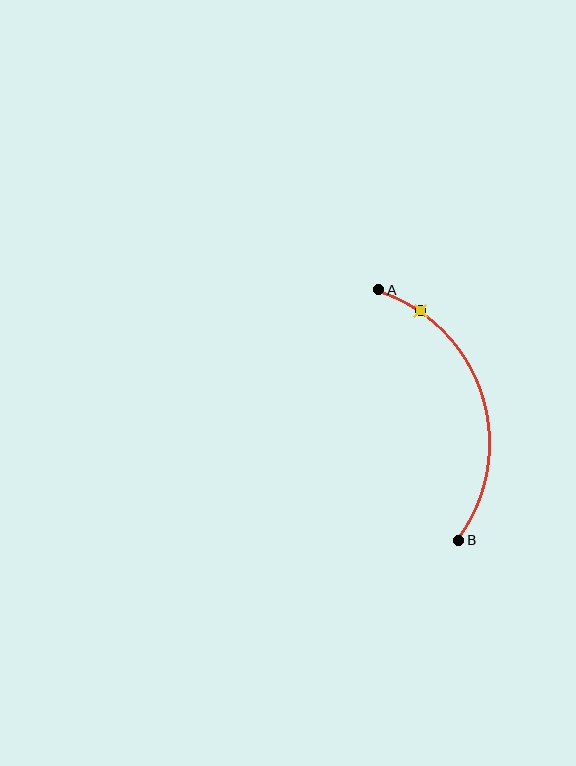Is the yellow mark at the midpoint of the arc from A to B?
No. The yellow mark lies on the arc but is closer to endpoint A. The arc midpoint would be at the point on the curve equidistant along the arc from both A and B.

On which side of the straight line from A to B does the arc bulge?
The arc bulges to the right of the straight line connecting A and B.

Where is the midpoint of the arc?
The arc midpoint is the point on the curve farthest from the straight line joining A and B. It sits to the right of that line.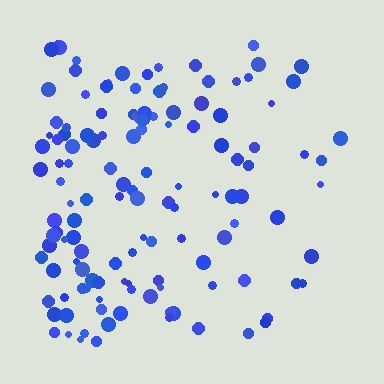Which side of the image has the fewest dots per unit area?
The right.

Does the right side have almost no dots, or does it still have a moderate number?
Still a moderate number, just noticeably fewer than the left.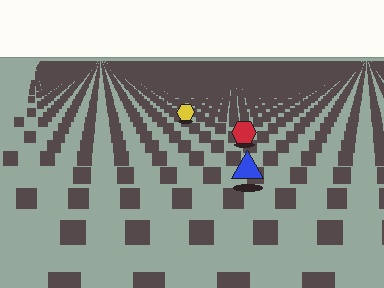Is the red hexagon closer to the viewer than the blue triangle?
No. The blue triangle is closer — you can tell from the texture gradient: the ground texture is coarser near it.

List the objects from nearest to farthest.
From nearest to farthest: the blue triangle, the red hexagon, the yellow hexagon.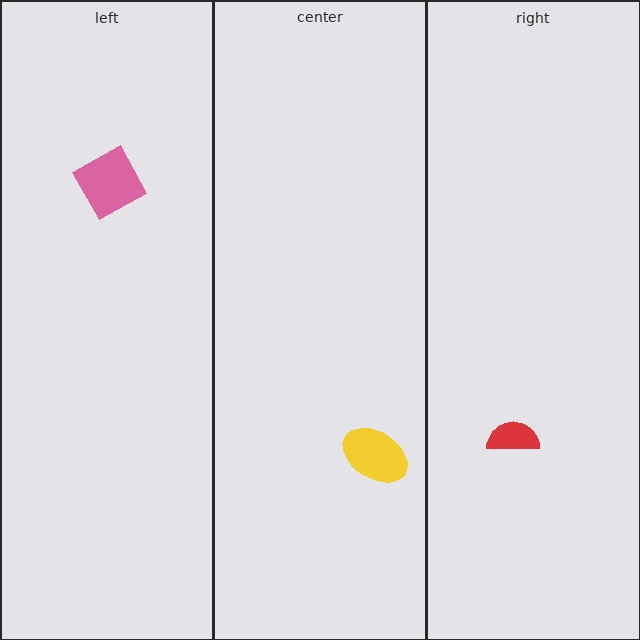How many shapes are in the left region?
1.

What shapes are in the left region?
The pink square.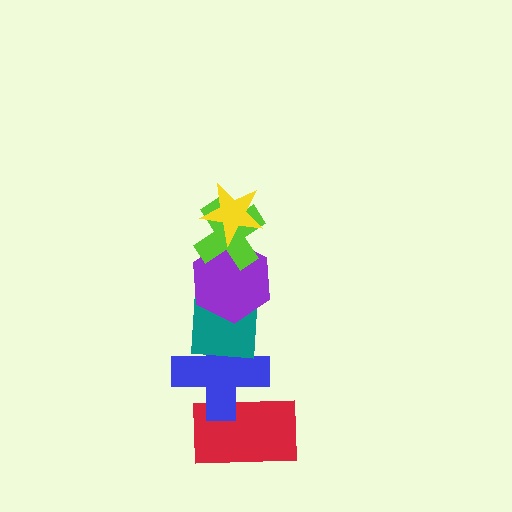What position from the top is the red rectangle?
The red rectangle is 6th from the top.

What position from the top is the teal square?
The teal square is 4th from the top.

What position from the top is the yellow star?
The yellow star is 1st from the top.